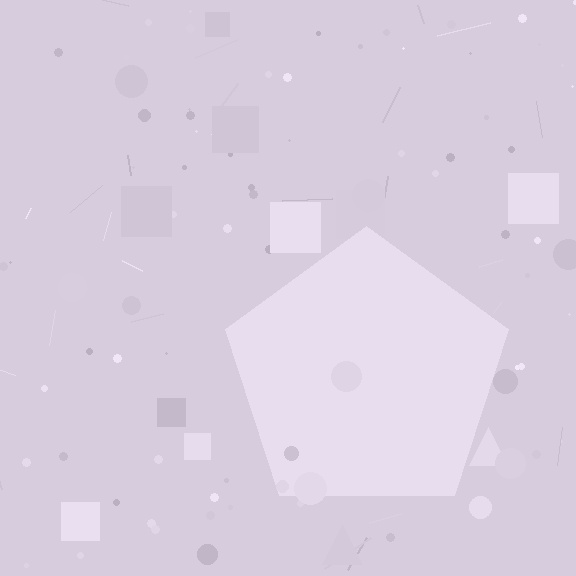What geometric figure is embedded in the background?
A pentagon is embedded in the background.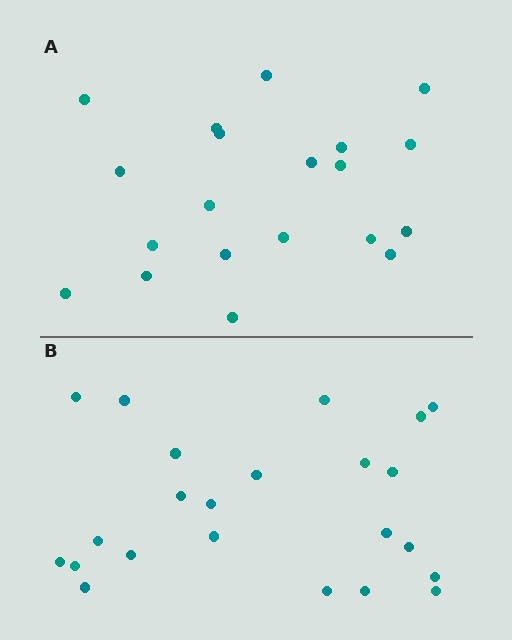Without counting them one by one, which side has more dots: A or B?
Region B (the bottom region) has more dots.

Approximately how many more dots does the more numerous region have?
Region B has just a few more — roughly 2 or 3 more dots than region A.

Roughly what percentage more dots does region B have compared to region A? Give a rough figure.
About 15% more.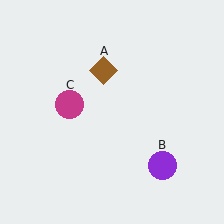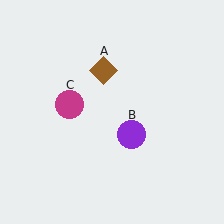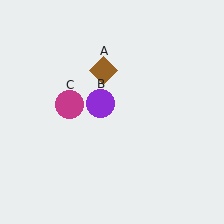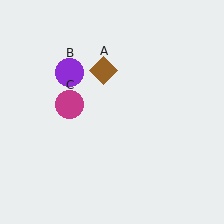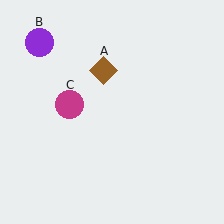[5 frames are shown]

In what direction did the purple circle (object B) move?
The purple circle (object B) moved up and to the left.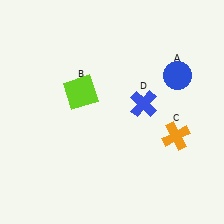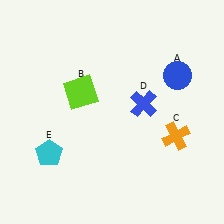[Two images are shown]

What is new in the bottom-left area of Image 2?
A cyan pentagon (E) was added in the bottom-left area of Image 2.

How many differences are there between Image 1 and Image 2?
There is 1 difference between the two images.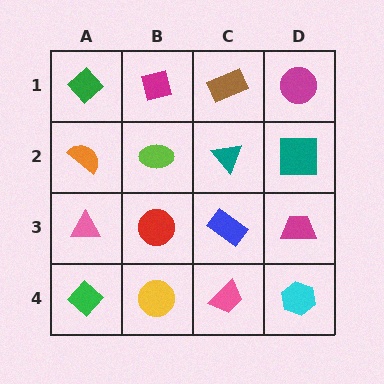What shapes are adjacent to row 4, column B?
A red circle (row 3, column B), a green diamond (row 4, column A), a pink trapezoid (row 4, column C).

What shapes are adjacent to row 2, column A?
A green diamond (row 1, column A), a pink triangle (row 3, column A), a lime ellipse (row 2, column B).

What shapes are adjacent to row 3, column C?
A teal triangle (row 2, column C), a pink trapezoid (row 4, column C), a red circle (row 3, column B), a magenta trapezoid (row 3, column D).